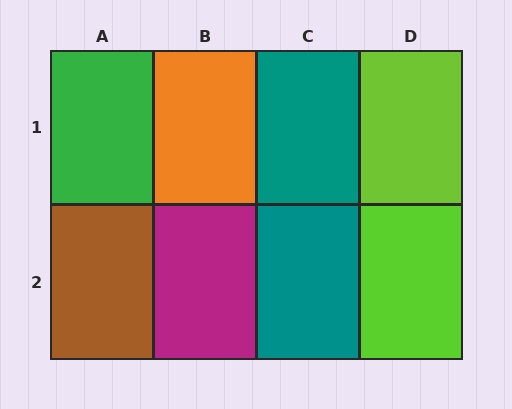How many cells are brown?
1 cell is brown.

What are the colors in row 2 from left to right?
Brown, magenta, teal, lime.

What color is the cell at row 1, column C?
Teal.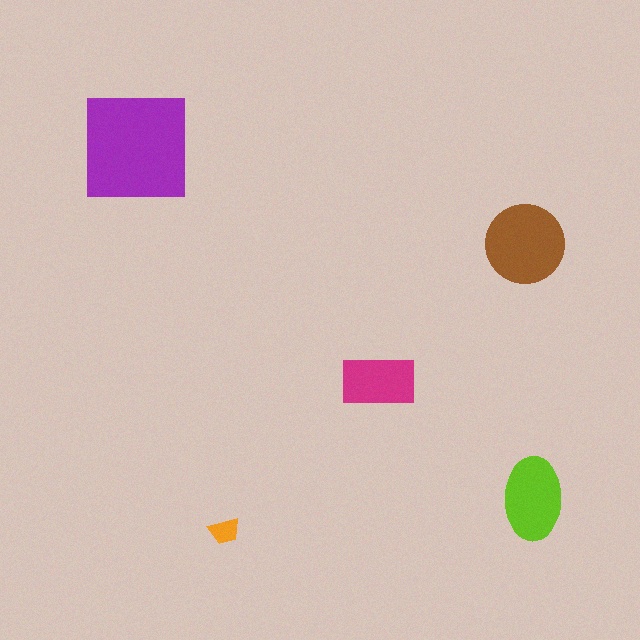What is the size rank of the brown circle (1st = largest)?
2nd.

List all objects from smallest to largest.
The orange trapezoid, the magenta rectangle, the lime ellipse, the brown circle, the purple square.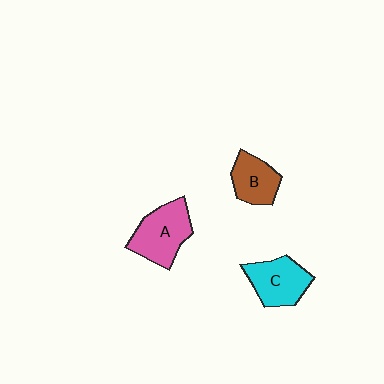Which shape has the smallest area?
Shape B (brown).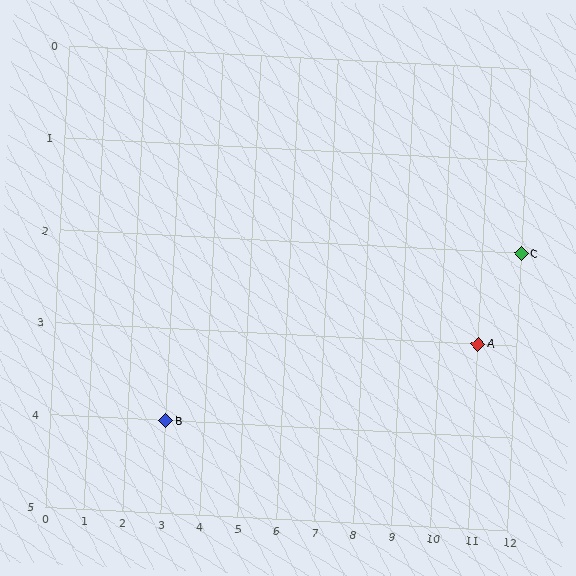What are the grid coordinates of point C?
Point C is at grid coordinates (12, 2).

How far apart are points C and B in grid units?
Points C and B are 9 columns and 2 rows apart (about 9.2 grid units diagonally).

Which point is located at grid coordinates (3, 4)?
Point B is at (3, 4).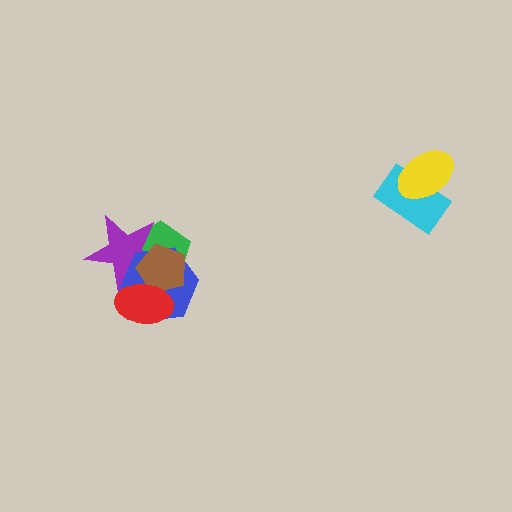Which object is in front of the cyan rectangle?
The yellow ellipse is in front of the cyan rectangle.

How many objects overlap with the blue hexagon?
4 objects overlap with the blue hexagon.